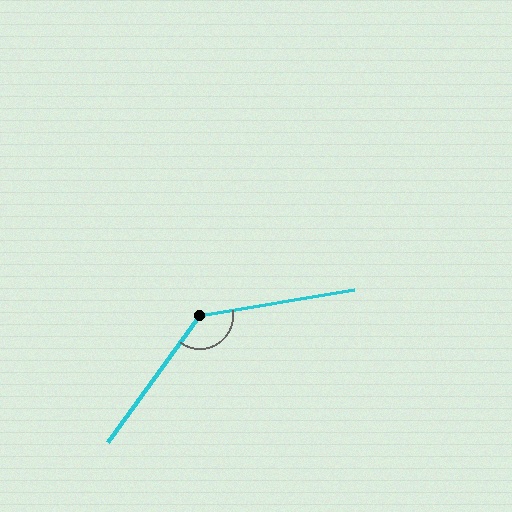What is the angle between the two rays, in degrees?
Approximately 136 degrees.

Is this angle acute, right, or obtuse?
It is obtuse.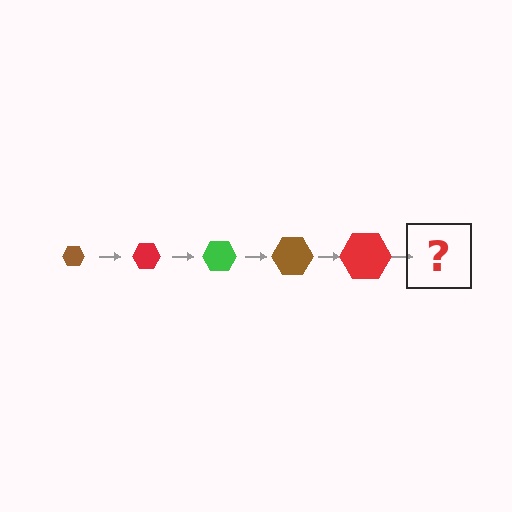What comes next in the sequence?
The next element should be a green hexagon, larger than the previous one.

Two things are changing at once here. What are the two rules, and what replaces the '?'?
The two rules are that the hexagon grows larger each step and the color cycles through brown, red, and green. The '?' should be a green hexagon, larger than the previous one.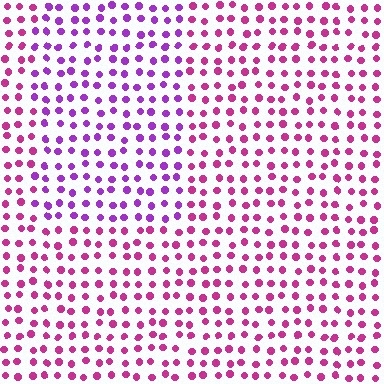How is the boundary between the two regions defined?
The boundary is defined purely by a slight shift in hue (about 36 degrees). Spacing, size, and orientation are identical on both sides.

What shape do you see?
I see a rectangle.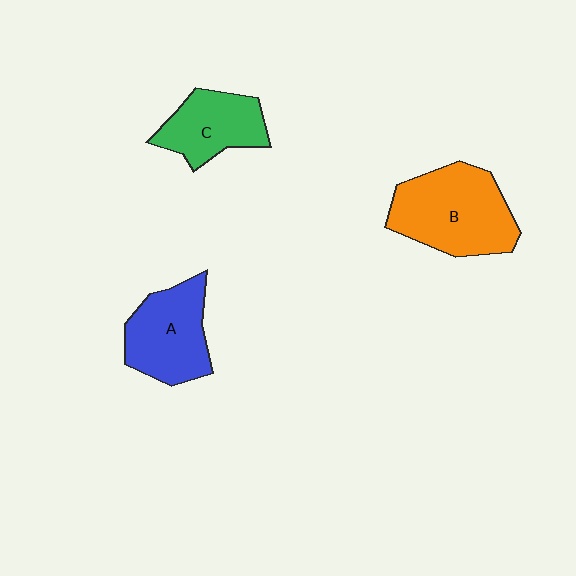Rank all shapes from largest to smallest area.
From largest to smallest: B (orange), A (blue), C (green).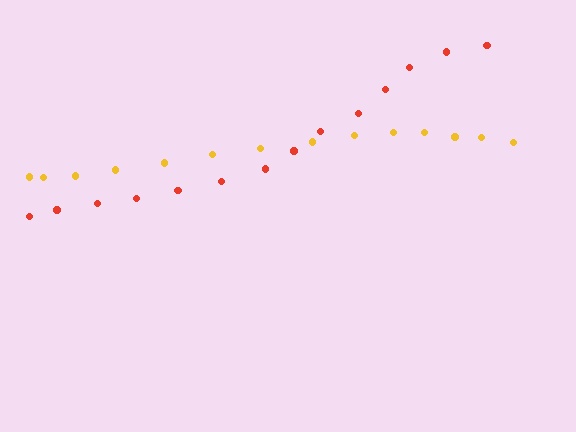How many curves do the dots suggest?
There are 2 distinct paths.